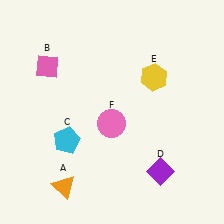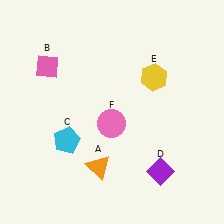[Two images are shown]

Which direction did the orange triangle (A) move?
The orange triangle (A) moved right.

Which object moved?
The orange triangle (A) moved right.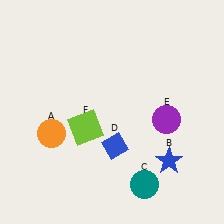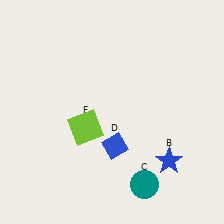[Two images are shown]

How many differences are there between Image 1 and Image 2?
There are 2 differences between the two images.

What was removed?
The orange circle (A), the purple circle (E) were removed in Image 2.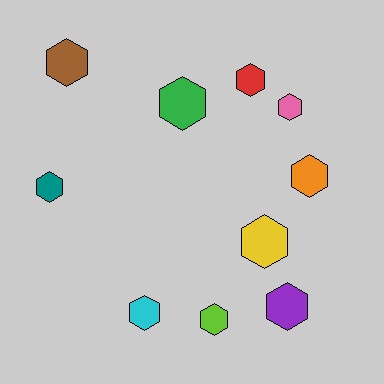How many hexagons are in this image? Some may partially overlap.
There are 10 hexagons.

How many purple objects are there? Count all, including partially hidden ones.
There is 1 purple object.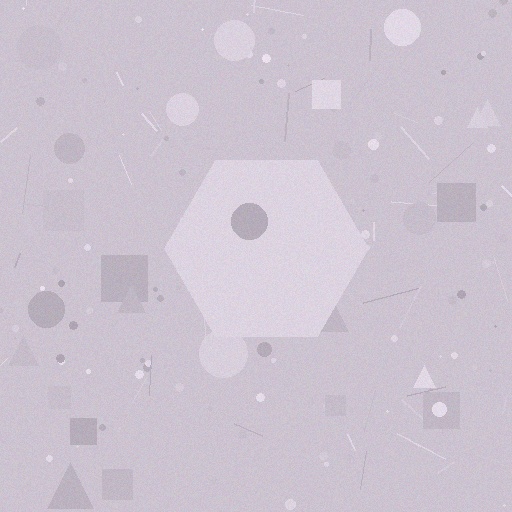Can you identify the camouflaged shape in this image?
The camouflaged shape is a hexagon.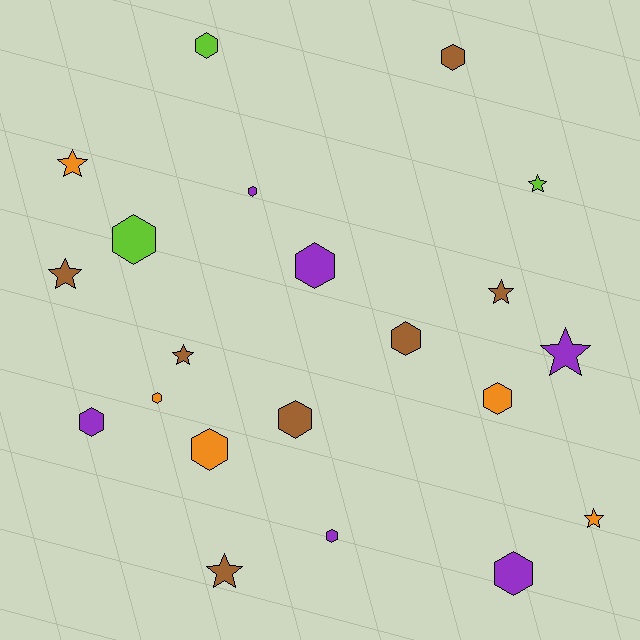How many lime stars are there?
There is 1 lime star.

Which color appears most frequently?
Brown, with 7 objects.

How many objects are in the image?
There are 21 objects.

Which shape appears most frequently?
Hexagon, with 13 objects.